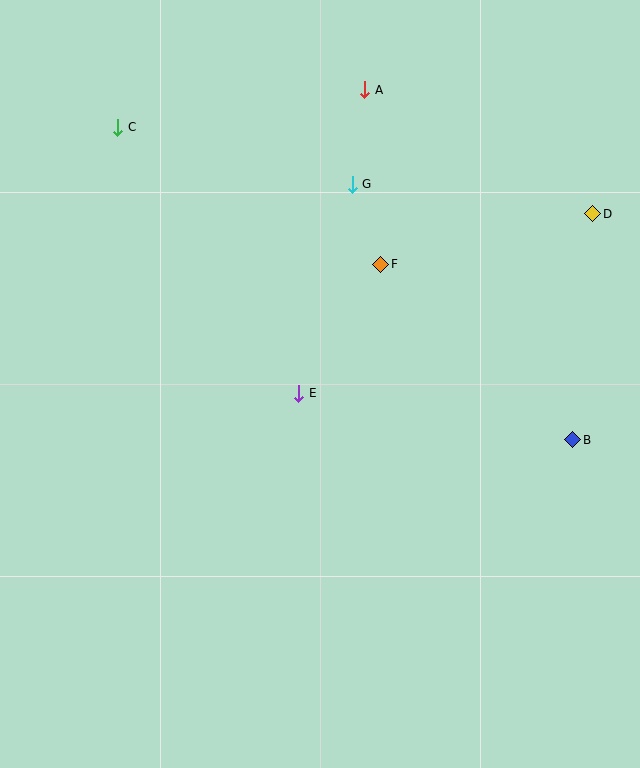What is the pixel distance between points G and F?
The distance between G and F is 85 pixels.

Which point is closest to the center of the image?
Point E at (299, 393) is closest to the center.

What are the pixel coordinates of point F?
Point F is at (381, 264).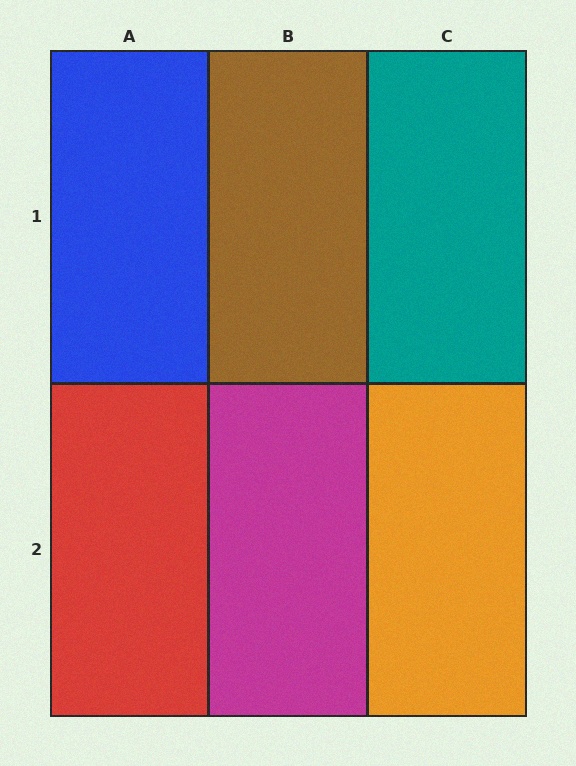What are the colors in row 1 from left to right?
Blue, brown, teal.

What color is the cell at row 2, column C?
Orange.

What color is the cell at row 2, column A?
Red.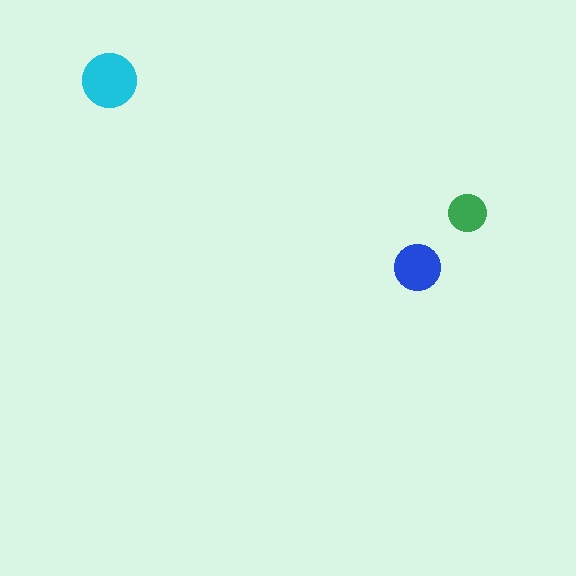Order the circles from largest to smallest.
the cyan one, the blue one, the green one.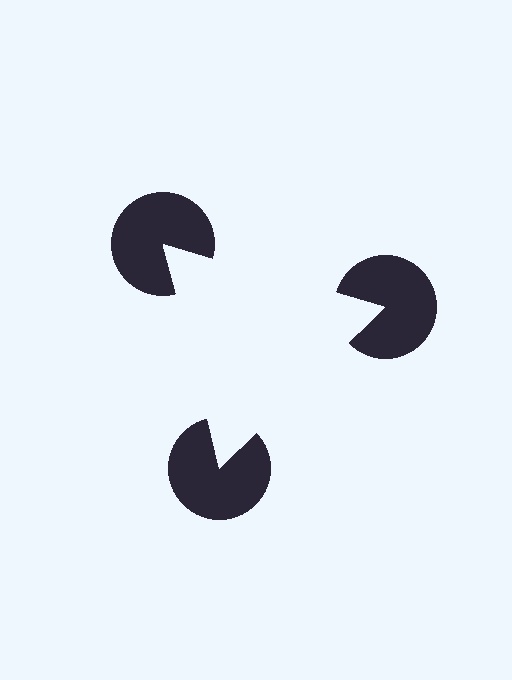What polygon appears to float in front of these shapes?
An illusory triangle — its edges are inferred from the aligned wedge cuts in the pac-man discs, not physically drawn.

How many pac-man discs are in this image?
There are 3 — one at each vertex of the illusory triangle.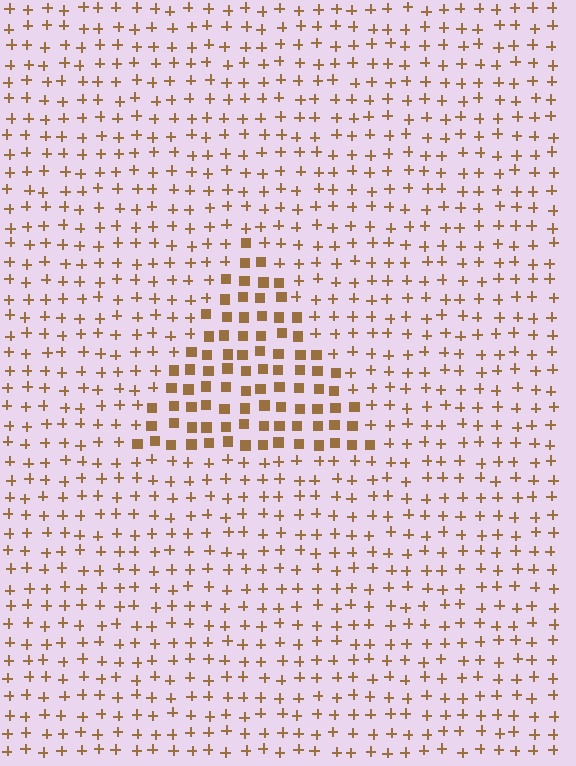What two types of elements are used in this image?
The image uses squares inside the triangle region and plus signs outside it.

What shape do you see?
I see a triangle.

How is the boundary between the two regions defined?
The boundary is defined by a change in element shape: squares inside vs. plus signs outside. All elements share the same color and spacing.